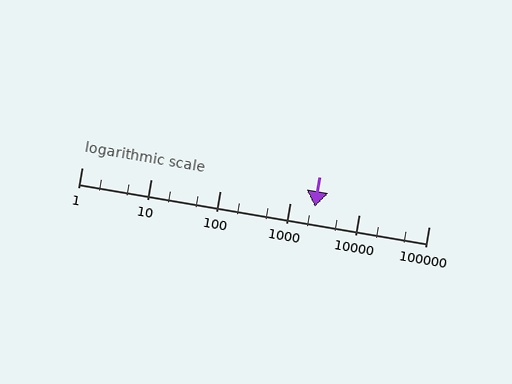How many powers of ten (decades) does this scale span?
The scale spans 5 decades, from 1 to 100000.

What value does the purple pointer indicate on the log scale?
The pointer indicates approximately 2300.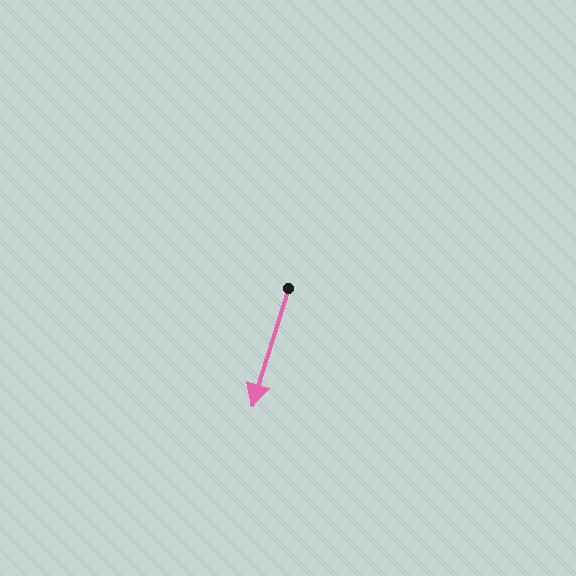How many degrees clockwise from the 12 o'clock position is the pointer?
Approximately 197 degrees.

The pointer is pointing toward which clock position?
Roughly 7 o'clock.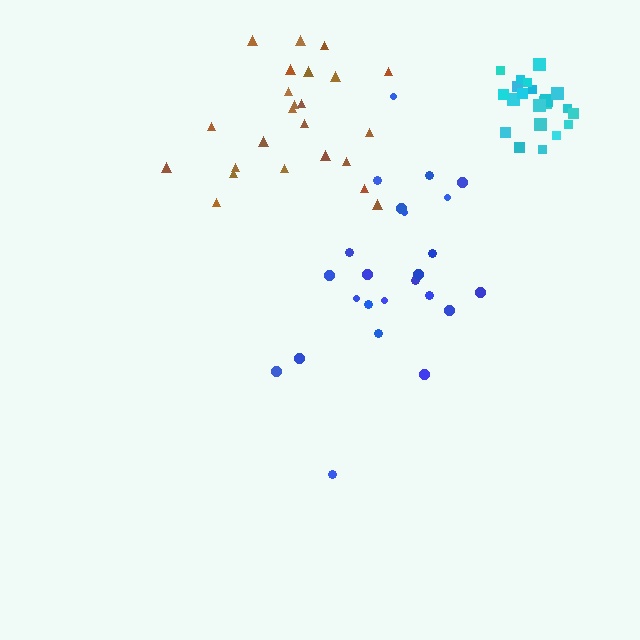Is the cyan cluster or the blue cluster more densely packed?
Cyan.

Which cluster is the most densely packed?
Cyan.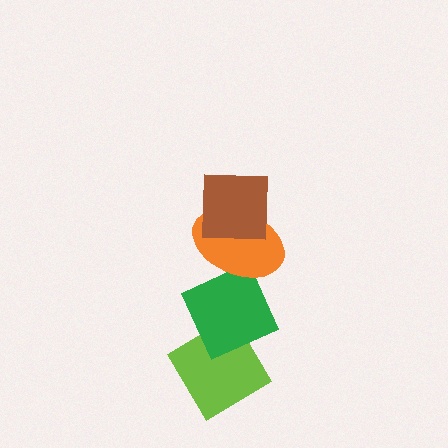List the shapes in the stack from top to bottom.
From top to bottom: the brown square, the orange ellipse, the green diamond, the lime diamond.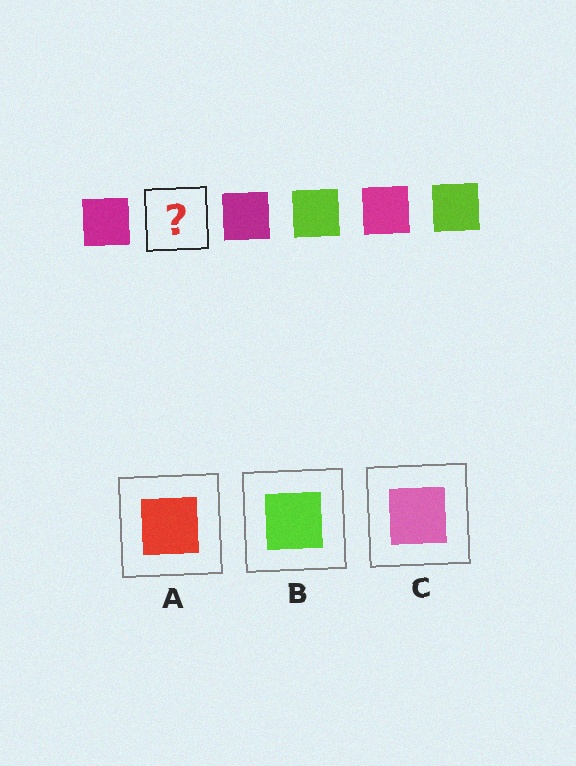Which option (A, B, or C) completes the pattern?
B.